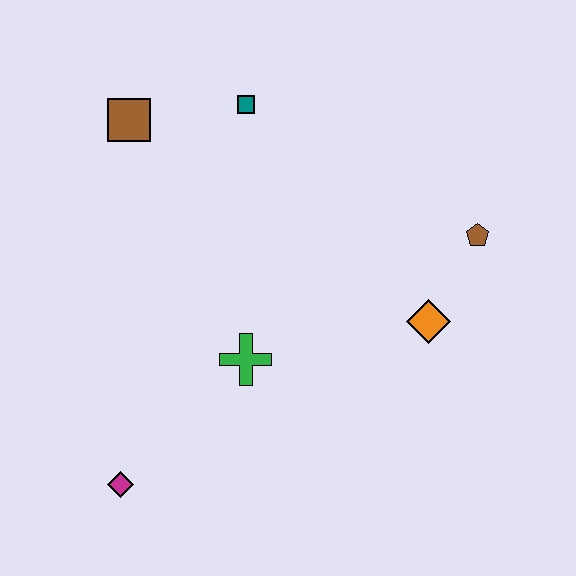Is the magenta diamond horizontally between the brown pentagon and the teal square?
No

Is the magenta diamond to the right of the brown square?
No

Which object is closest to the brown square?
The teal square is closest to the brown square.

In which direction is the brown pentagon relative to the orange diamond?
The brown pentagon is above the orange diamond.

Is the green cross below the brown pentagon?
Yes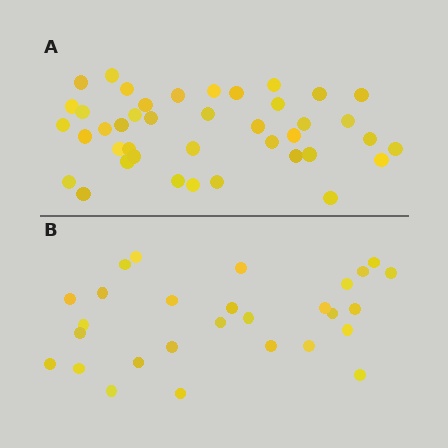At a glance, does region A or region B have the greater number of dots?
Region A (the top region) has more dots.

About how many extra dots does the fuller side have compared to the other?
Region A has approximately 15 more dots than region B.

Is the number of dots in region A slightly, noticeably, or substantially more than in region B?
Region A has substantially more. The ratio is roughly 1.5 to 1.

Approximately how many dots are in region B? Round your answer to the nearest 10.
About 30 dots. (The exact count is 28, which rounds to 30.)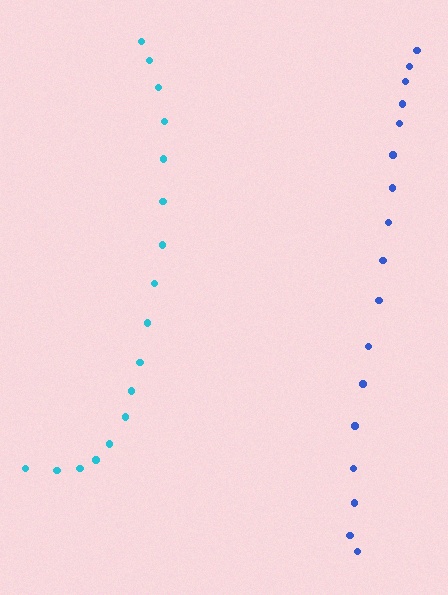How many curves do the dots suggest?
There are 2 distinct paths.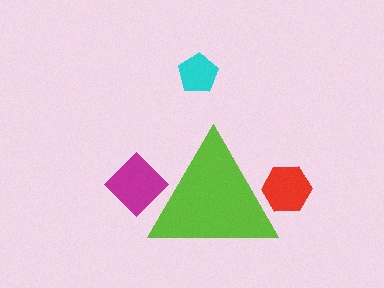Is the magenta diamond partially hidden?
Yes, the magenta diamond is partially hidden behind the lime triangle.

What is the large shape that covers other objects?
A lime triangle.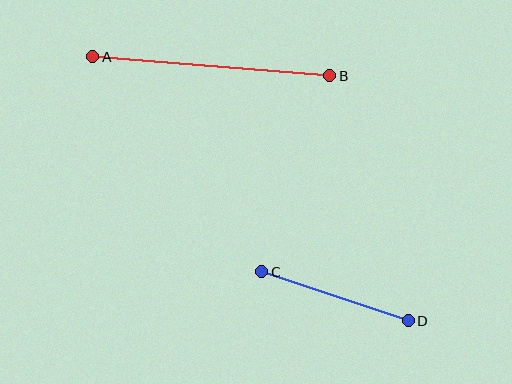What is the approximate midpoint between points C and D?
The midpoint is at approximately (335, 296) pixels.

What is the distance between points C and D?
The distance is approximately 155 pixels.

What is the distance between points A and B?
The distance is approximately 238 pixels.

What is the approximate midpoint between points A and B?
The midpoint is at approximately (211, 66) pixels.